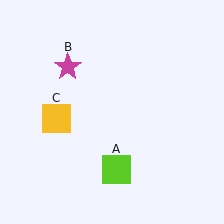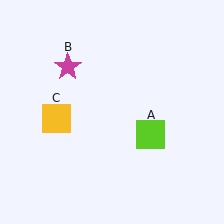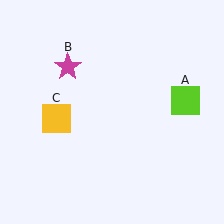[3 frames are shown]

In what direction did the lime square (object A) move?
The lime square (object A) moved up and to the right.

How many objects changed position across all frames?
1 object changed position: lime square (object A).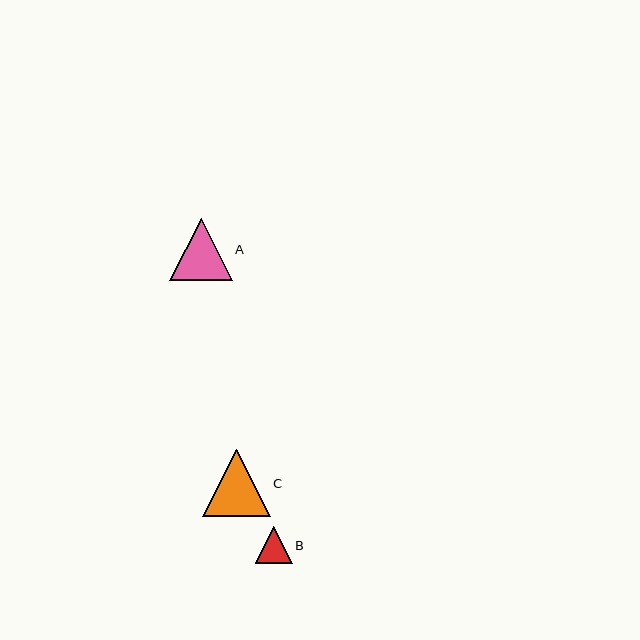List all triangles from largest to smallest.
From largest to smallest: C, A, B.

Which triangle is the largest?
Triangle C is the largest with a size of approximately 68 pixels.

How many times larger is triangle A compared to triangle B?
Triangle A is approximately 1.7 times the size of triangle B.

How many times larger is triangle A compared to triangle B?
Triangle A is approximately 1.7 times the size of triangle B.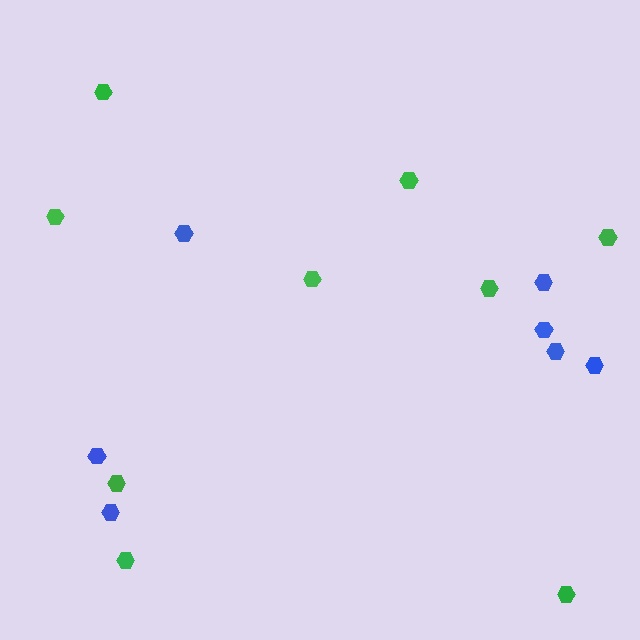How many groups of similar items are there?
There are 2 groups: one group of blue hexagons (7) and one group of green hexagons (9).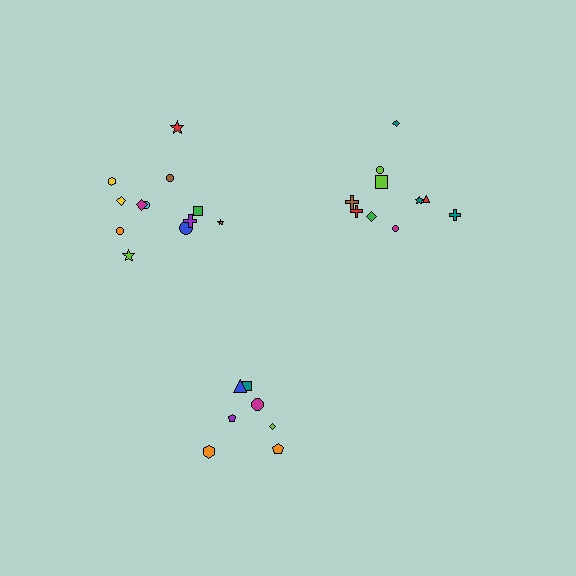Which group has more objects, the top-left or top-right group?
The top-left group.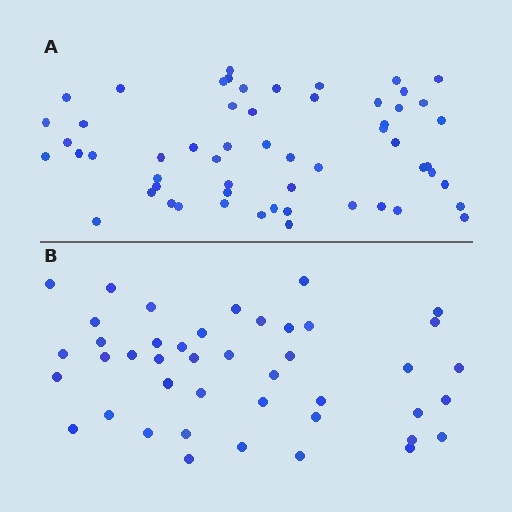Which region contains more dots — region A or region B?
Region A (the top region) has more dots.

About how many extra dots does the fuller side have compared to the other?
Region A has approximately 15 more dots than region B.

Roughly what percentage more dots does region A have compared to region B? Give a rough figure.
About 35% more.